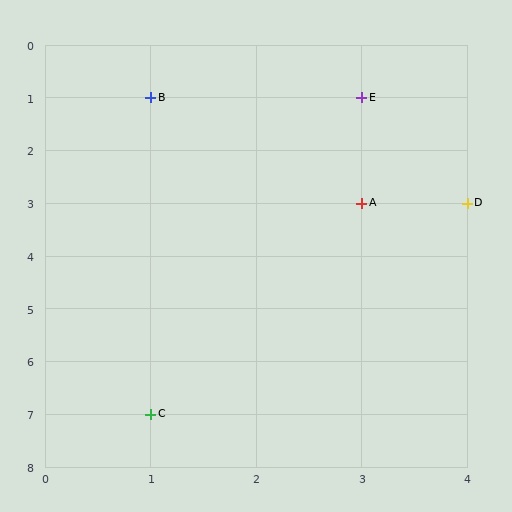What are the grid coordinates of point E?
Point E is at grid coordinates (3, 1).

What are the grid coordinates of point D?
Point D is at grid coordinates (4, 3).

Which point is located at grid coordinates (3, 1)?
Point E is at (3, 1).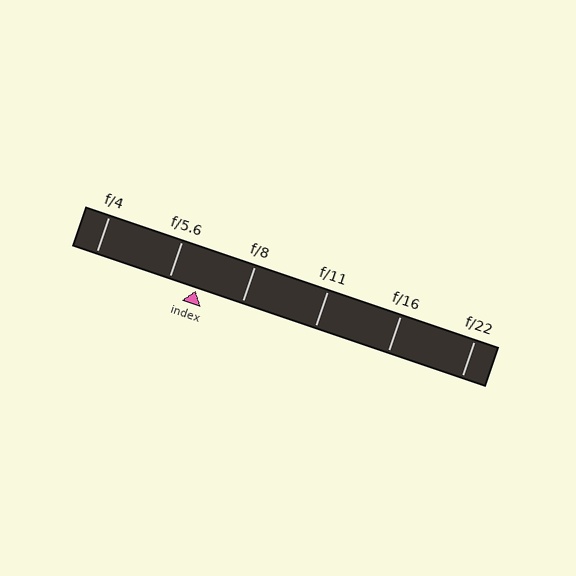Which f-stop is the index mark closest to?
The index mark is closest to f/5.6.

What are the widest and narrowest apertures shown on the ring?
The widest aperture shown is f/4 and the narrowest is f/22.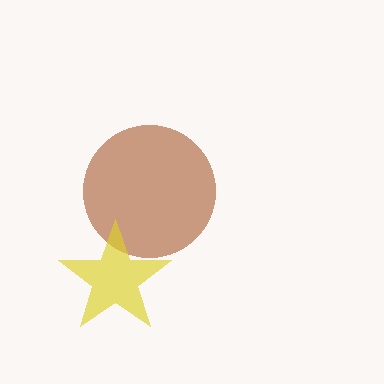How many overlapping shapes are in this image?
There are 2 overlapping shapes in the image.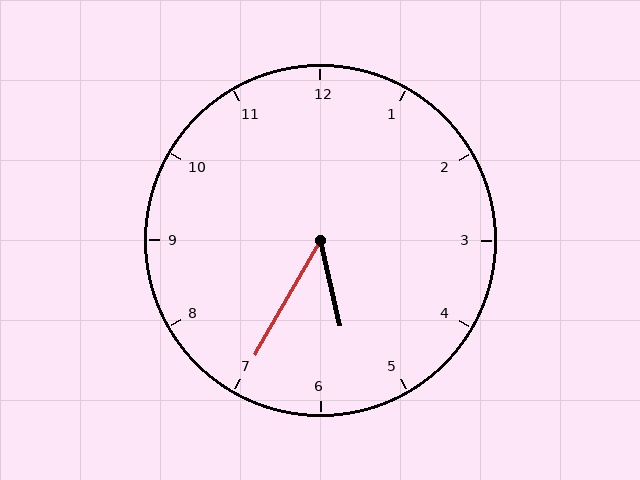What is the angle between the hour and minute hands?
Approximately 42 degrees.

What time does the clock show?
5:35.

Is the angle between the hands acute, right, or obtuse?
It is acute.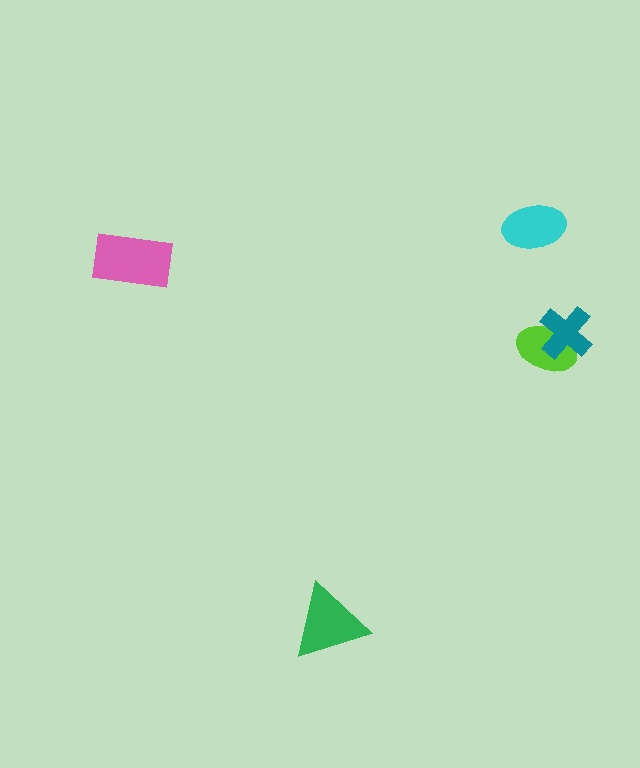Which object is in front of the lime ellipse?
The teal cross is in front of the lime ellipse.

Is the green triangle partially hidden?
No, no other shape covers it.